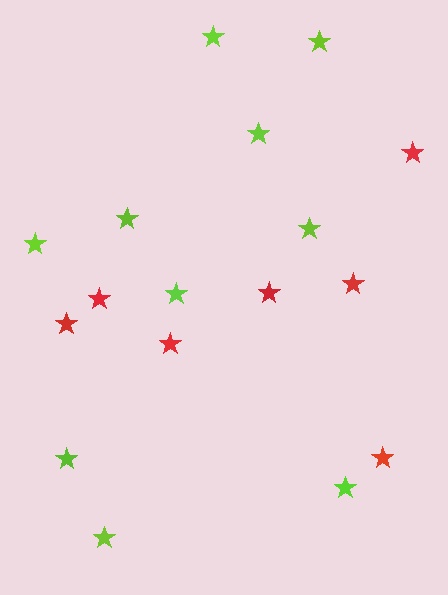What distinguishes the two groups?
There are 2 groups: one group of red stars (7) and one group of lime stars (10).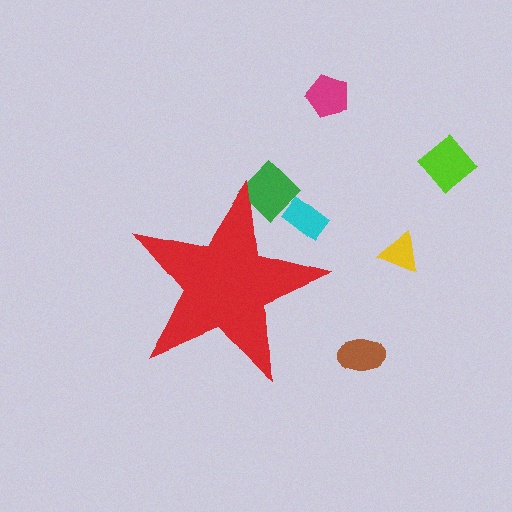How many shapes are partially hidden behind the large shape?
2 shapes are partially hidden.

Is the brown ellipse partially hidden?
No, the brown ellipse is fully visible.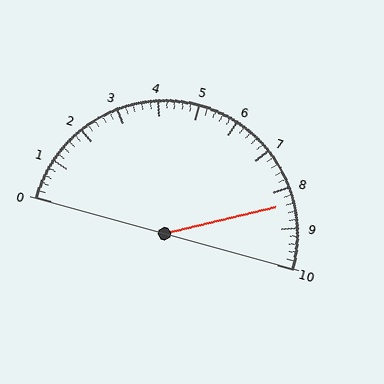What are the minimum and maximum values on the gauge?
The gauge ranges from 0 to 10.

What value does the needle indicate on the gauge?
The needle indicates approximately 8.4.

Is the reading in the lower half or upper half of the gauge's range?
The reading is in the upper half of the range (0 to 10).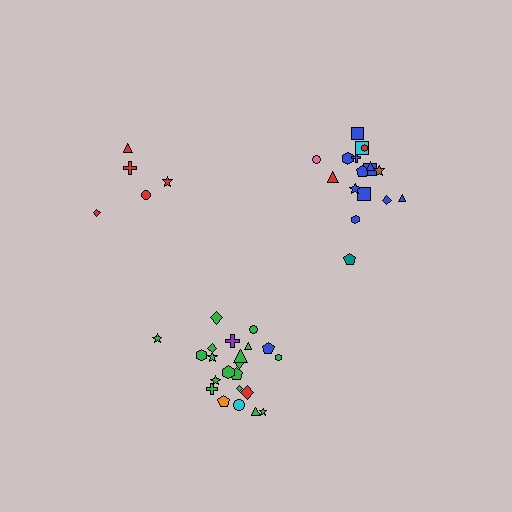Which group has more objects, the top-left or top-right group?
The top-right group.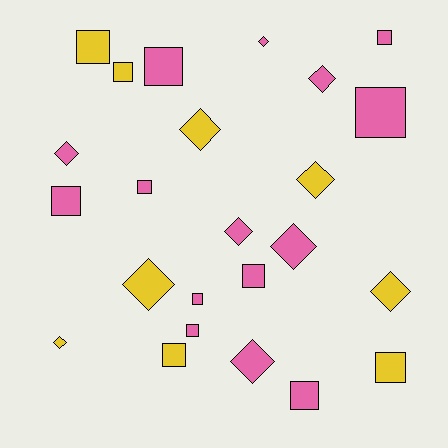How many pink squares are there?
There are 9 pink squares.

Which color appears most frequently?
Pink, with 15 objects.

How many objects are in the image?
There are 24 objects.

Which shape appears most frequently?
Square, with 13 objects.